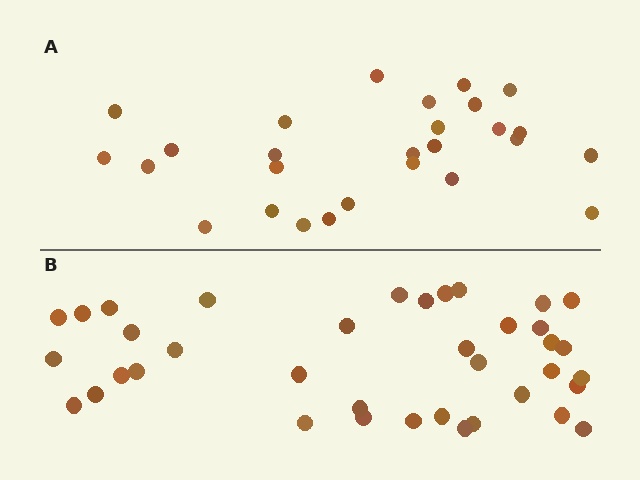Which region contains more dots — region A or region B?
Region B (the bottom region) has more dots.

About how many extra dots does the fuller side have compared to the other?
Region B has roughly 12 or so more dots than region A.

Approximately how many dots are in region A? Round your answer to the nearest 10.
About 30 dots. (The exact count is 27, which rounds to 30.)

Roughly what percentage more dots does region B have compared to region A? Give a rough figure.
About 40% more.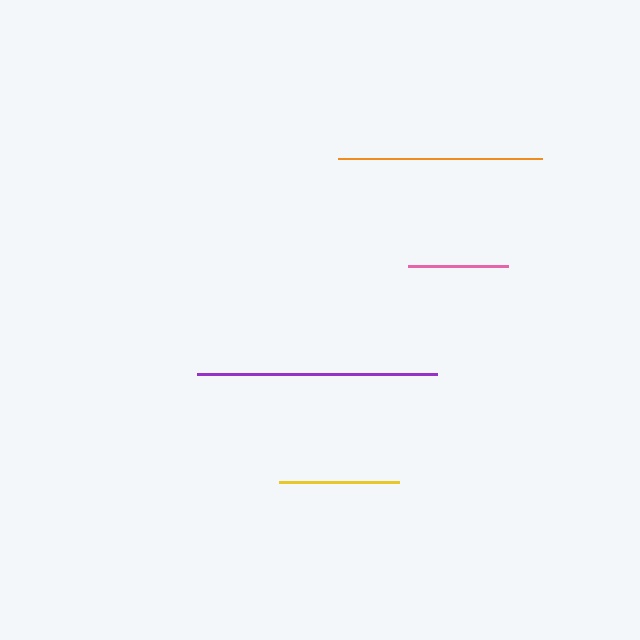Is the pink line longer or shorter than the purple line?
The purple line is longer than the pink line.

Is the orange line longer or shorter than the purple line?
The purple line is longer than the orange line.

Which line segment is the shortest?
The pink line is the shortest at approximately 100 pixels.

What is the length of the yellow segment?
The yellow segment is approximately 120 pixels long.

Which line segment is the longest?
The purple line is the longest at approximately 239 pixels.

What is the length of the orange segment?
The orange segment is approximately 204 pixels long.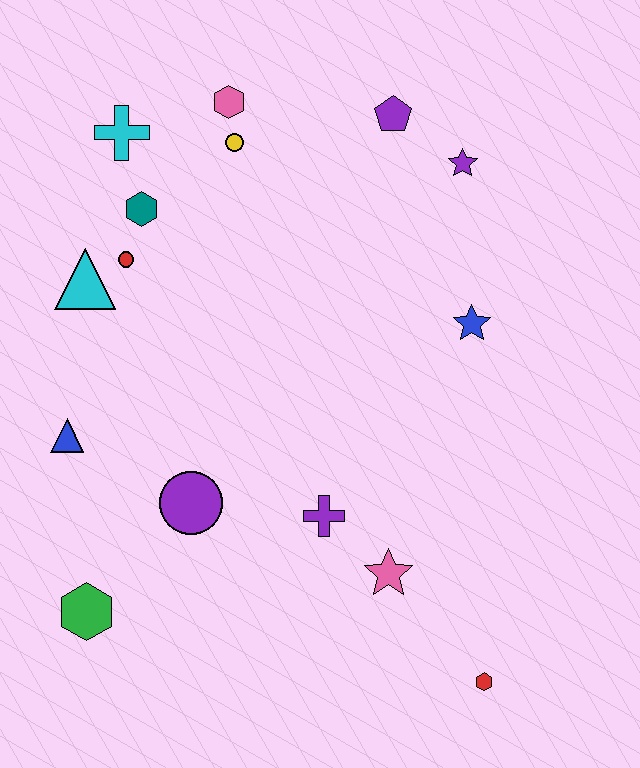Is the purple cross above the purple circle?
No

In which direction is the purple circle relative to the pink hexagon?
The purple circle is below the pink hexagon.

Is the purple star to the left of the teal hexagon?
No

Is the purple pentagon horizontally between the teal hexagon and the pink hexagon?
No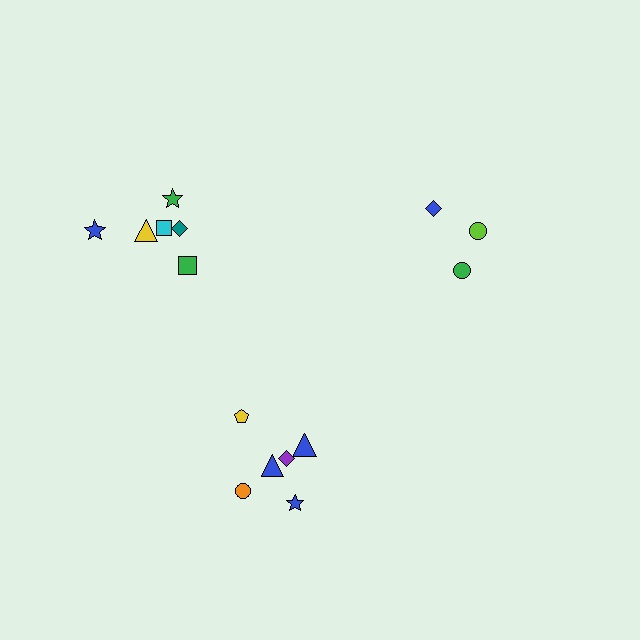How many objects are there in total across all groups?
There are 15 objects.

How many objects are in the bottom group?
There are 6 objects.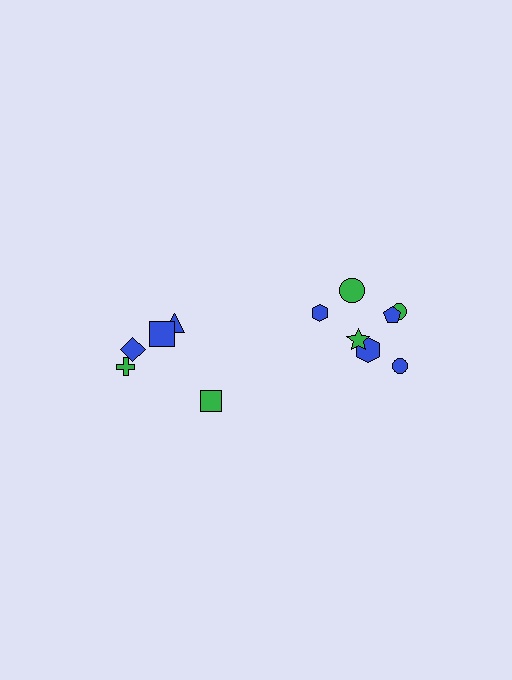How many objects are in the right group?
There are 7 objects.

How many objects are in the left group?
There are 5 objects.